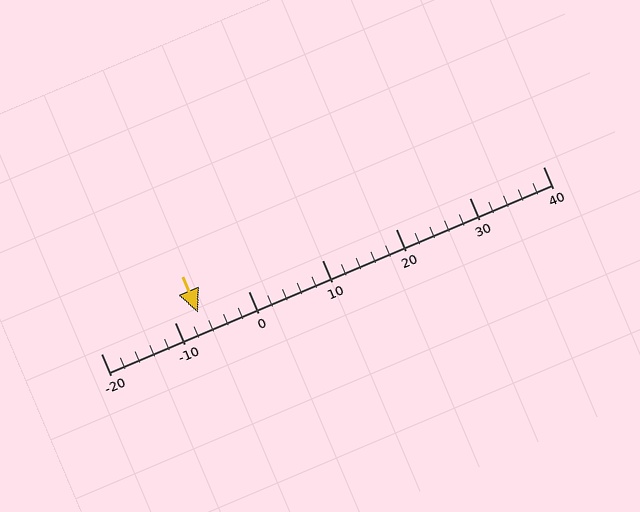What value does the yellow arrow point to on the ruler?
The yellow arrow points to approximately -7.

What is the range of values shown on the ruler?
The ruler shows values from -20 to 40.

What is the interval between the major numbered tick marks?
The major tick marks are spaced 10 units apart.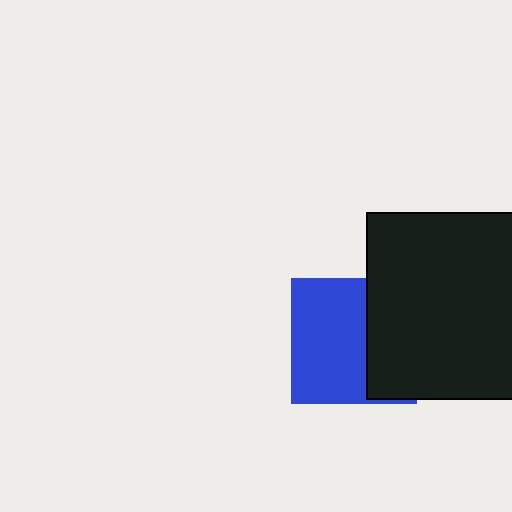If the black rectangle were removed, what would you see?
You would see the complete blue square.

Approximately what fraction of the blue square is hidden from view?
Roughly 40% of the blue square is hidden behind the black rectangle.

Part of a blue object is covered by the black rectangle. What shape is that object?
It is a square.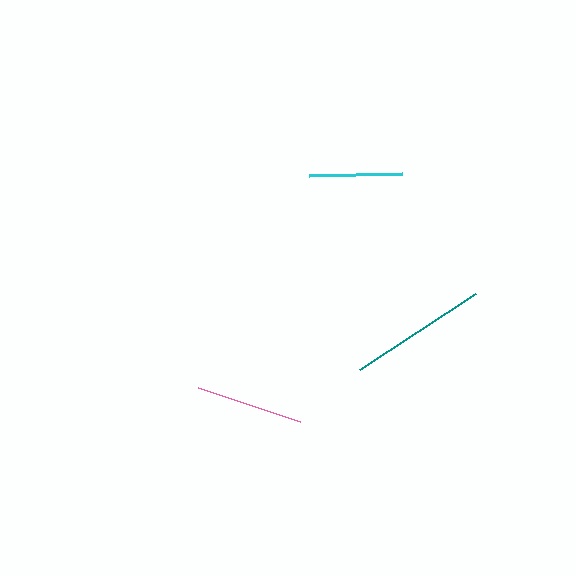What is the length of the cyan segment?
The cyan segment is approximately 93 pixels long.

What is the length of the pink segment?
The pink segment is approximately 107 pixels long.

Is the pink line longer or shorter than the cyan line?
The pink line is longer than the cyan line.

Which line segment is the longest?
The teal line is the longest at approximately 138 pixels.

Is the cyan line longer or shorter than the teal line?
The teal line is longer than the cyan line.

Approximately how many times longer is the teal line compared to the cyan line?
The teal line is approximately 1.5 times the length of the cyan line.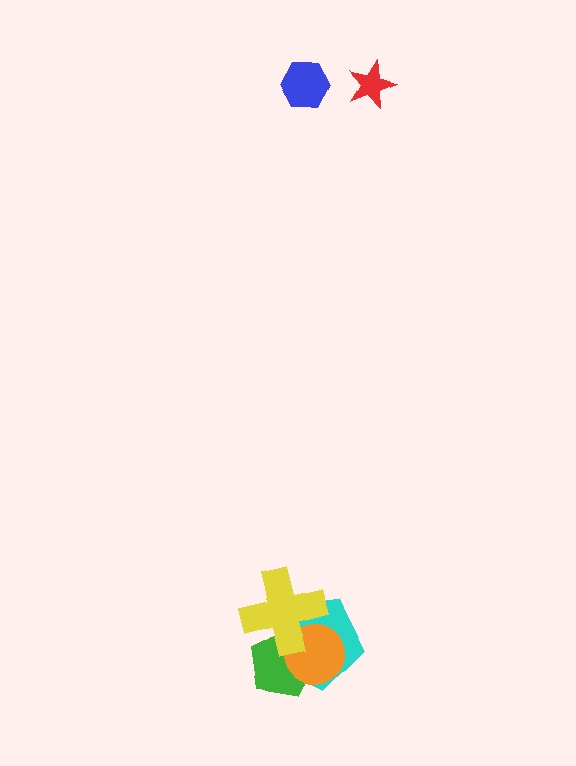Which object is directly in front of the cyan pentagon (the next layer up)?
The green pentagon is directly in front of the cyan pentagon.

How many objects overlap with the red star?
0 objects overlap with the red star.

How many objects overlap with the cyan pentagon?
3 objects overlap with the cyan pentagon.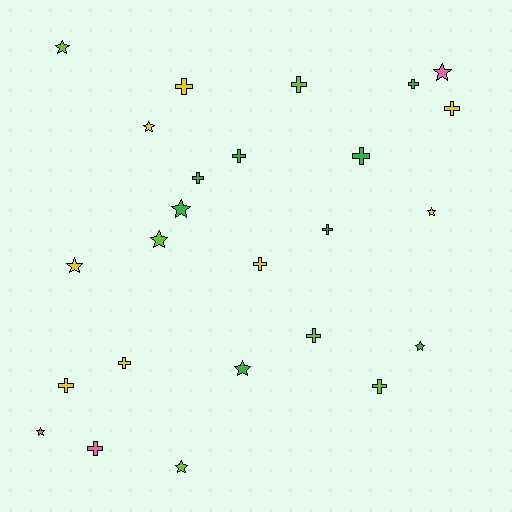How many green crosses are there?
There are 5 green crosses.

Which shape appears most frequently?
Cross, with 14 objects.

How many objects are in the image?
There are 25 objects.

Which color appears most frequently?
Yellow, with 8 objects.